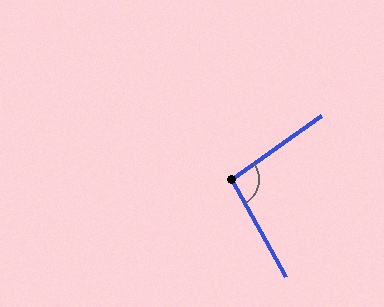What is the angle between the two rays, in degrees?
Approximately 96 degrees.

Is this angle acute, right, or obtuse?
It is obtuse.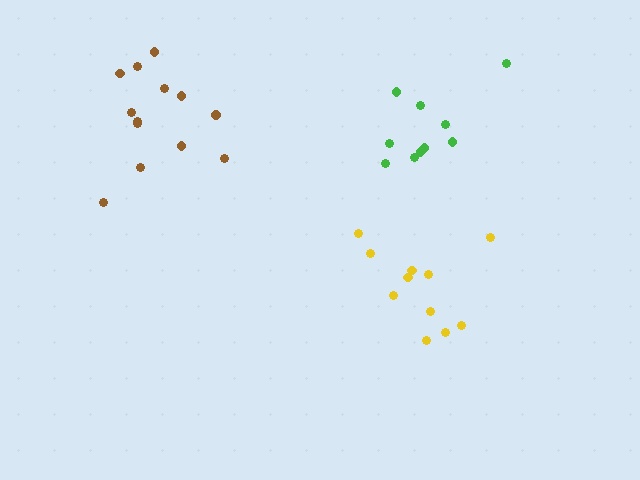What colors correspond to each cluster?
The clusters are colored: green, brown, yellow.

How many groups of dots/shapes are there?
There are 3 groups.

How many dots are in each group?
Group 1: 10 dots, Group 2: 13 dots, Group 3: 11 dots (34 total).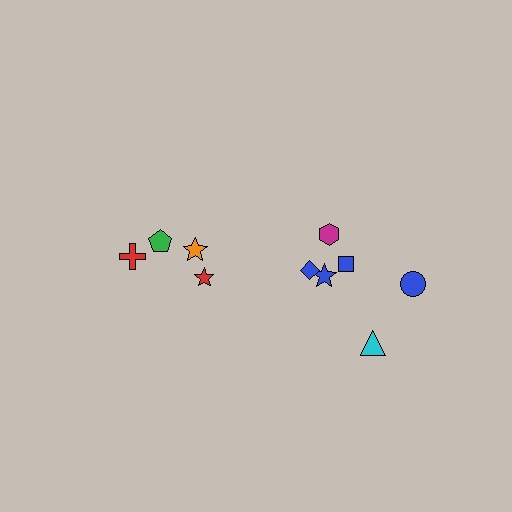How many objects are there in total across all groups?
There are 10 objects.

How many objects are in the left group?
There are 4 objects.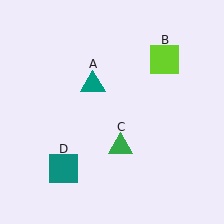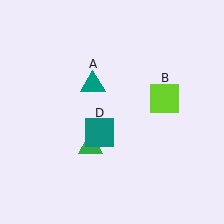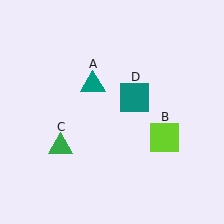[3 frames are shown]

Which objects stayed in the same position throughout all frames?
Teal triangle (object A) remained stationary.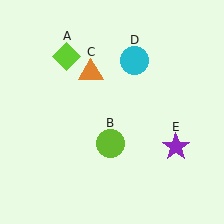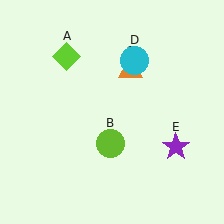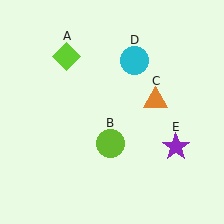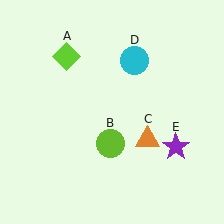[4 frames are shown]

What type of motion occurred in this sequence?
The orange triangle (object C) rotated clockwise around the center of the scene.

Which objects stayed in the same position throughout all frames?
Lime diamond (object A) and lime circle (object B) and cyan circle (object D) and purple star (object E) remained stationary.